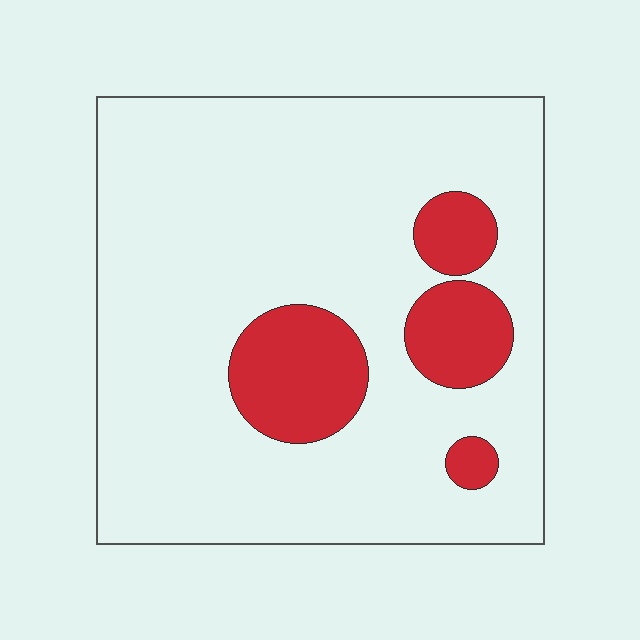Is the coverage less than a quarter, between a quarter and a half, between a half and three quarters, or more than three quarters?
Less than a quarter.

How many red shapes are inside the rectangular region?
4.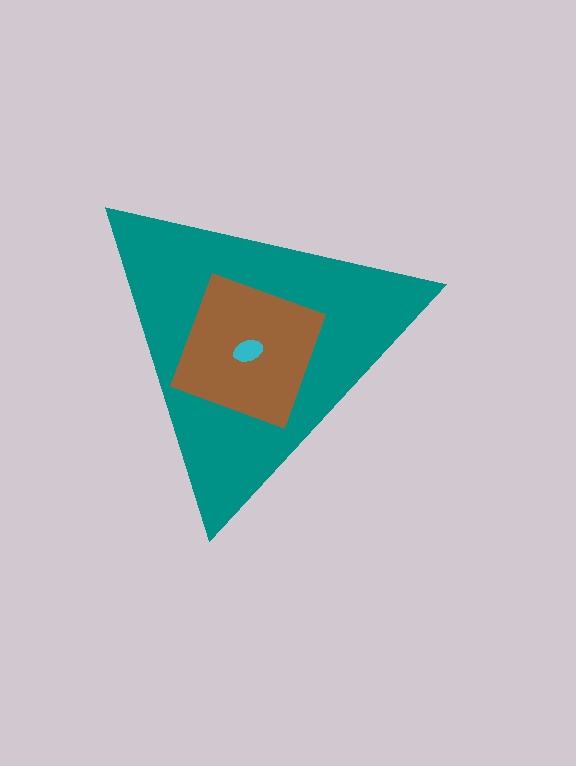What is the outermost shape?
The teal triangle.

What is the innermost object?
The cyan ellipse.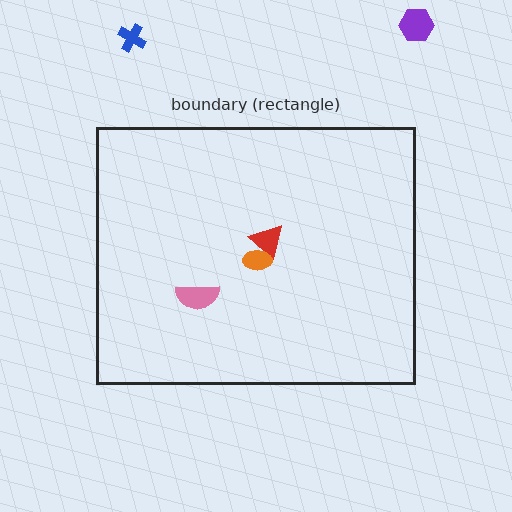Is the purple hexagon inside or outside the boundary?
Outside.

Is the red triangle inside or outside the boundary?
Inside.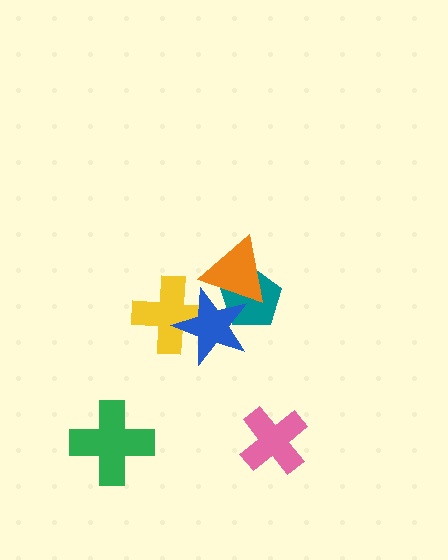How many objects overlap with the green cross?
0 objects overlap with the green cross.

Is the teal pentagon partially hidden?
Yes, it is partially covered by another shape.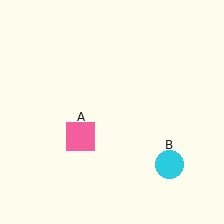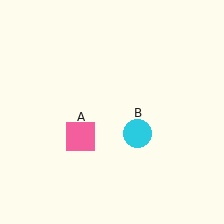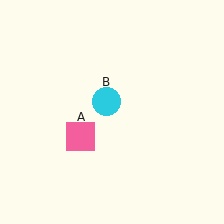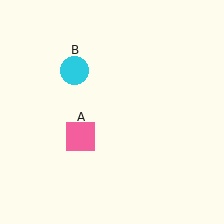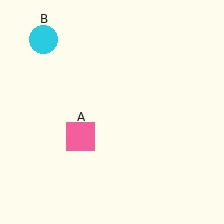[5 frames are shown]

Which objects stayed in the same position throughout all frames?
Pink square (object A) remained stationary.